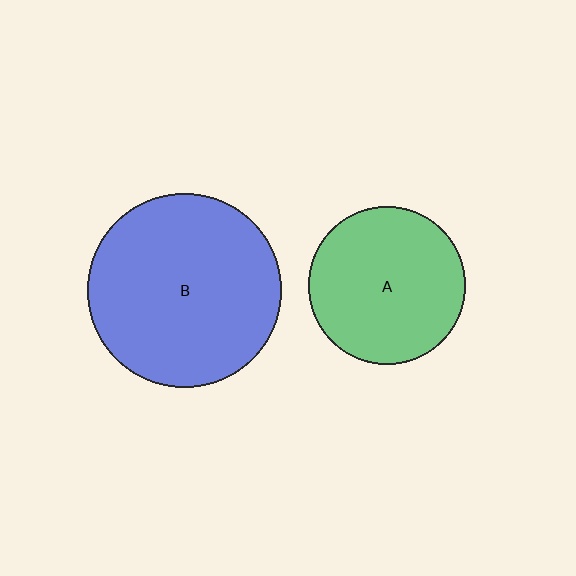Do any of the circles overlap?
No, none of the circles overlap.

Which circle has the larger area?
Circle B (blue).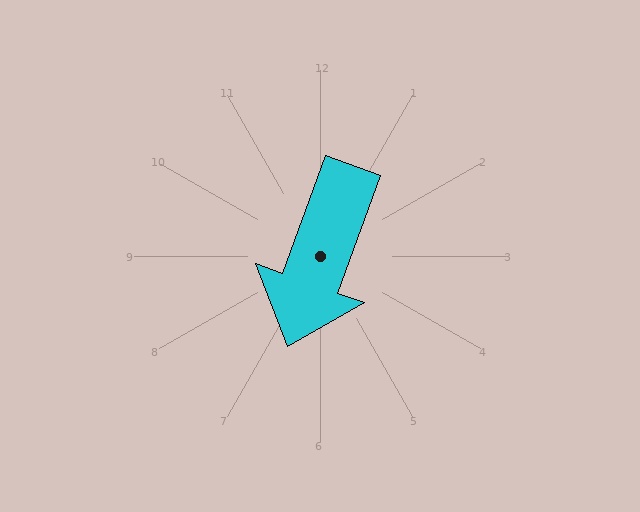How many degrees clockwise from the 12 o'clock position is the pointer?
Approximately 200 degrees.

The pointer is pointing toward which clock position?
Roughly 7 o'clock.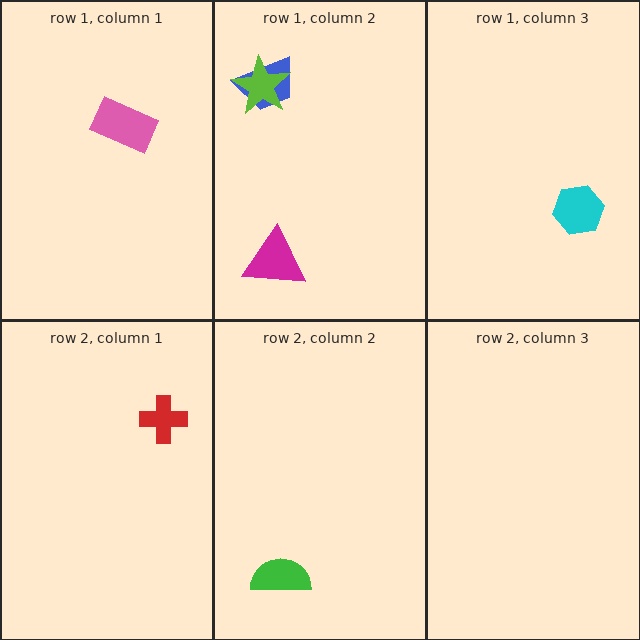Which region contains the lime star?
The row 1, column 2 region.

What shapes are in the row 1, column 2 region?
The blue trapezoid, the magenta triangle, the lime star.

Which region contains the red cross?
The row 2, column 1 region.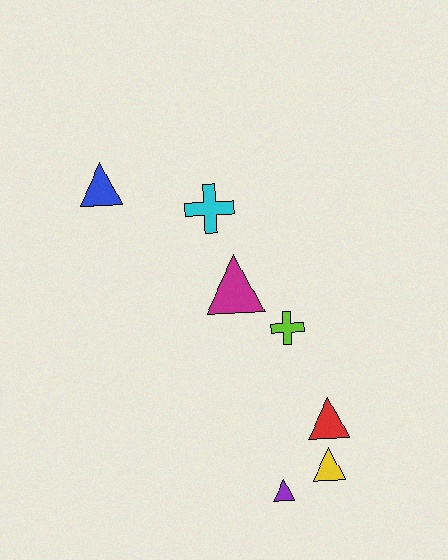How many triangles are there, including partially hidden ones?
There are 5 triangles.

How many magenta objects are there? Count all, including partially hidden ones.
There is 1 magenta object.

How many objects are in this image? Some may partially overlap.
There are 7 objects.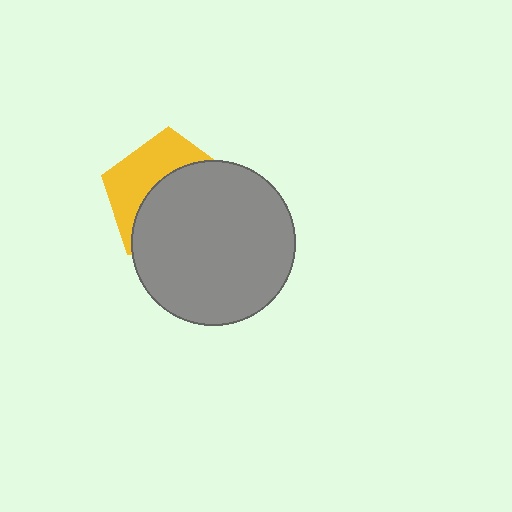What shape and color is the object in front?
The object in front is a gray circle.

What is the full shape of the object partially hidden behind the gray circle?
The partially hidden object is a yellow pentagon.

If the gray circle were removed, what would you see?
You would see the complete yellow pentagon.